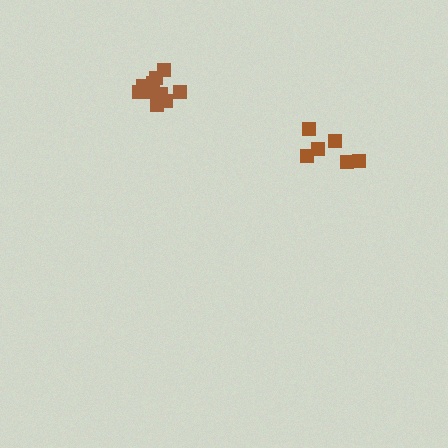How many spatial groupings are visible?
There are 2 spatial groupings.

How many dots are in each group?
Group 1: 6 dots, Group 2: 10 dots (16 total).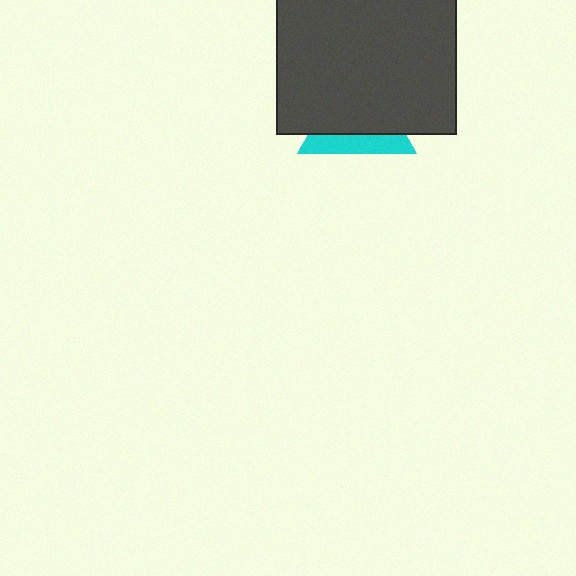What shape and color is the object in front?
The object in front is a dark gray square.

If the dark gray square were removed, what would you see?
You would see the complete cyan triangle.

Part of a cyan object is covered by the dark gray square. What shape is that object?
It is a triangle.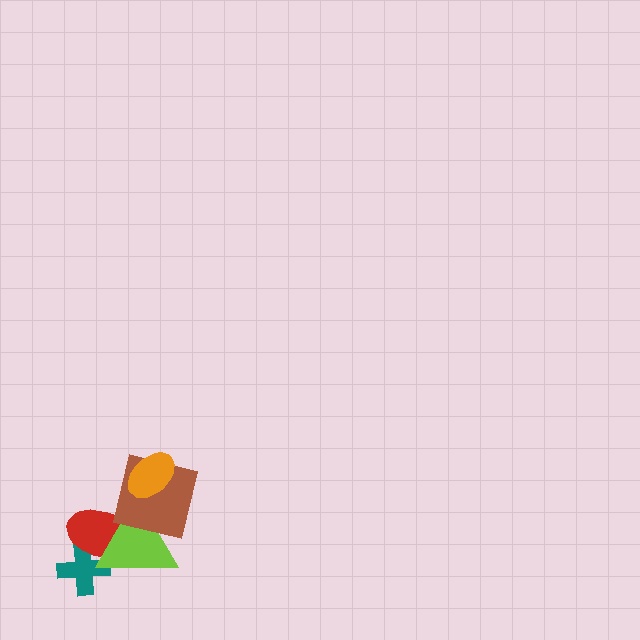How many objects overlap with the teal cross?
2 objects overlap with the teal cross.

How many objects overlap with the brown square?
3 objects overlap with the brown square.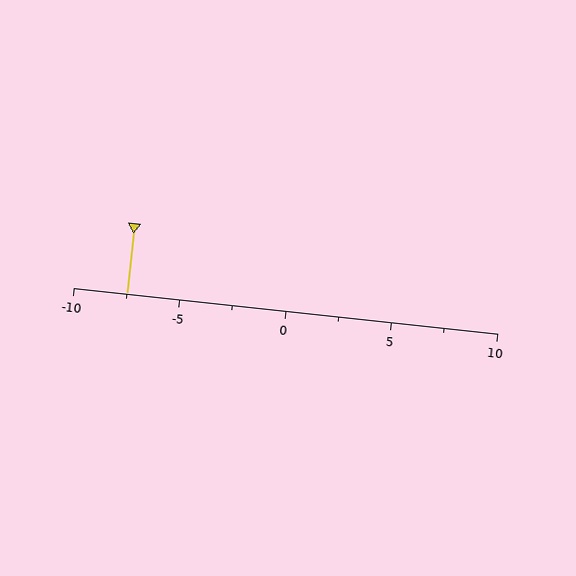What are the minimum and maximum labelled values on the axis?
The axis runs from -10 to 10.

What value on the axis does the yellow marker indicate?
The marker indicates approximately -7.5.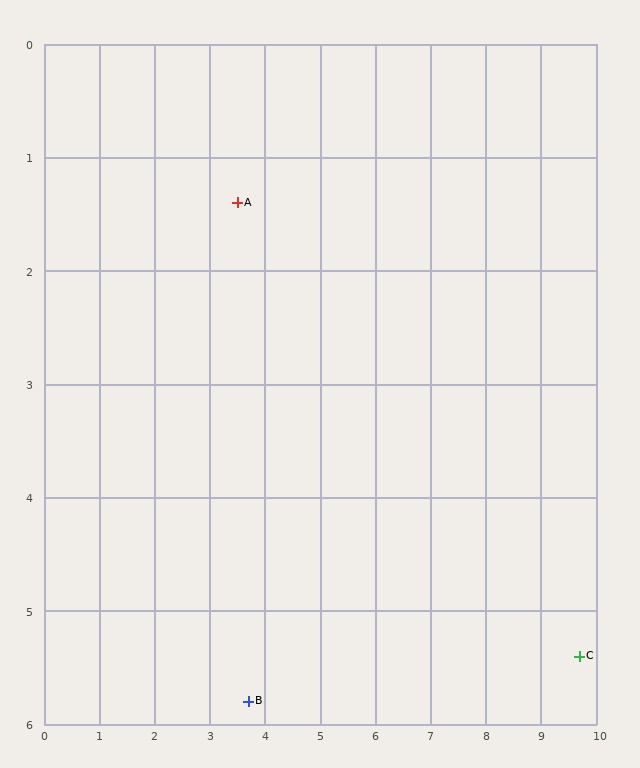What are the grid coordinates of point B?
Point B is at approximately (3.7, 5.8).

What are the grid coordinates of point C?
Point C is at approximately (9.7, 5.4).